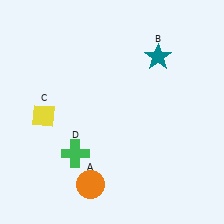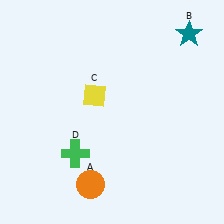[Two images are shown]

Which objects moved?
The objects that moved are: the teal star (B), the yellow diamond (C).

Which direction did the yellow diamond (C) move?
The yellow diamond (C) moved right.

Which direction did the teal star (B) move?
The teal star (B) moved right.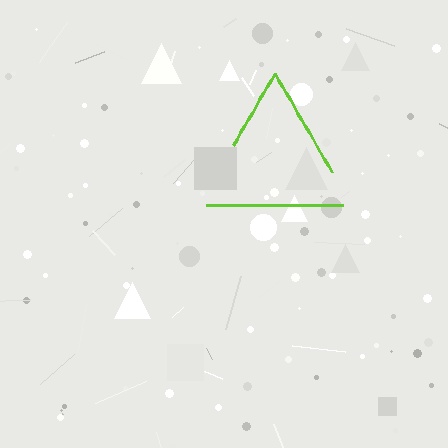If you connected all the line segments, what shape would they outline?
They would outline a triangle.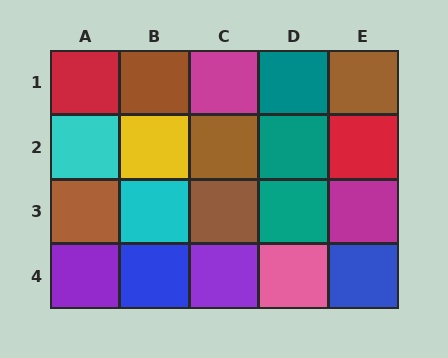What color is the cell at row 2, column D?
Teal.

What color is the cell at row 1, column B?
Brown.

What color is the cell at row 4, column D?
Pink.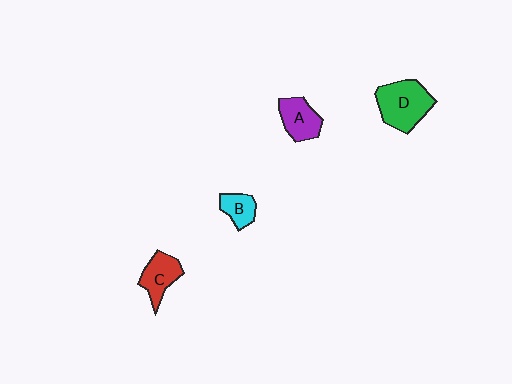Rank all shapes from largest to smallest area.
From largest to smallest: D (green), A (purple), C (red), B (cyan).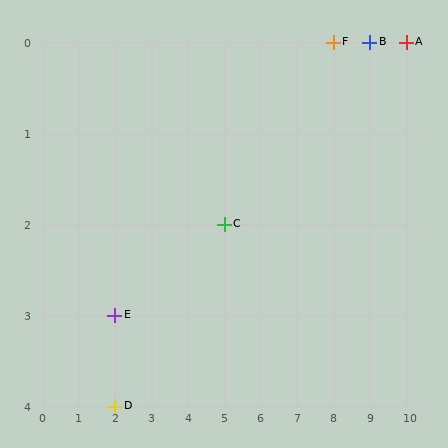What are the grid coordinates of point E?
Point E is at grid coordinates (2, 3).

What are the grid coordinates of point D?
Point D is at grid coordinates (2, 4).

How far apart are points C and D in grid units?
Points C and D are 3 columns and 2 rows apart (about 3.6 grid units diagonally).